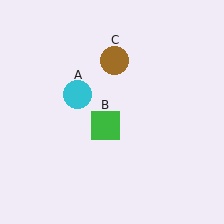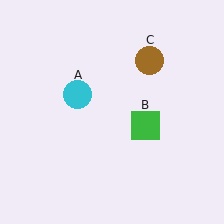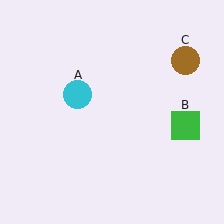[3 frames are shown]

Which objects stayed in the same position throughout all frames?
Cyan circle (object A) remained stationary.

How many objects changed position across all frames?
2 objects changed position: green square (object B), brown circle (object C).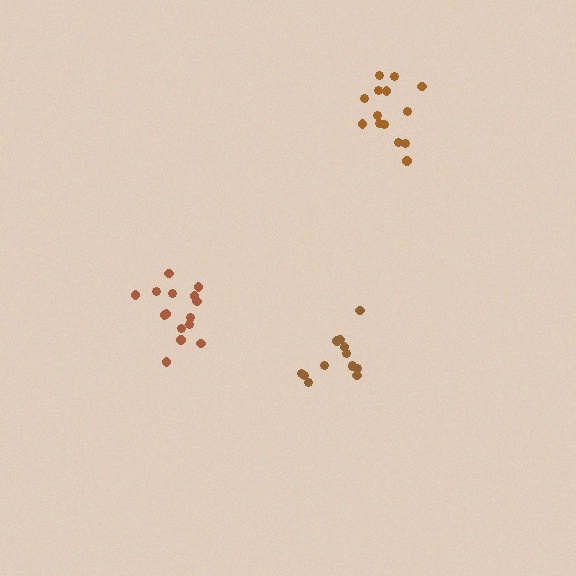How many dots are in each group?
Group 1: 15 dots, Group 2: 14 dots, Group 3: 13 dots (42 total).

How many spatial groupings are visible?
There are 3 spatial groupings.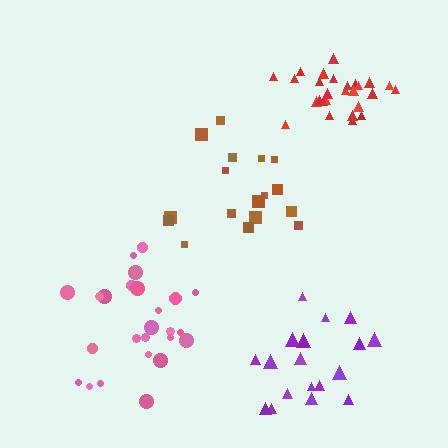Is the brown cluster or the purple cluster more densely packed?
Purple.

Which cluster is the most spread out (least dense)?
Pink.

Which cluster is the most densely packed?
Red.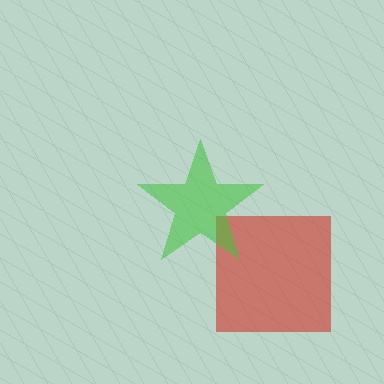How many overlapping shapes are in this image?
There are 2 overlapping shapes in the image.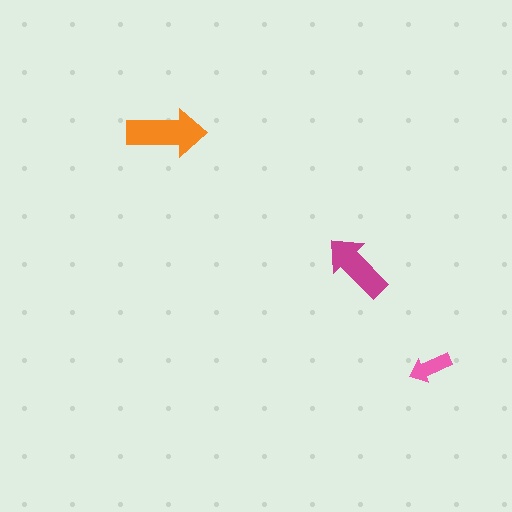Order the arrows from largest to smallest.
the orange one, the magenta one, the pink one.